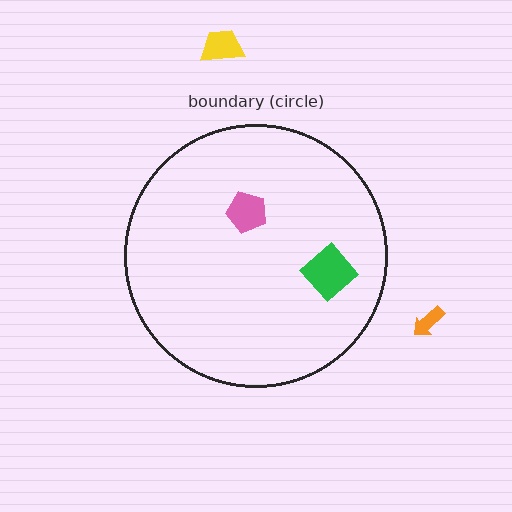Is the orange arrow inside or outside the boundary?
Outside.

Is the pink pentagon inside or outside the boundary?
Inside.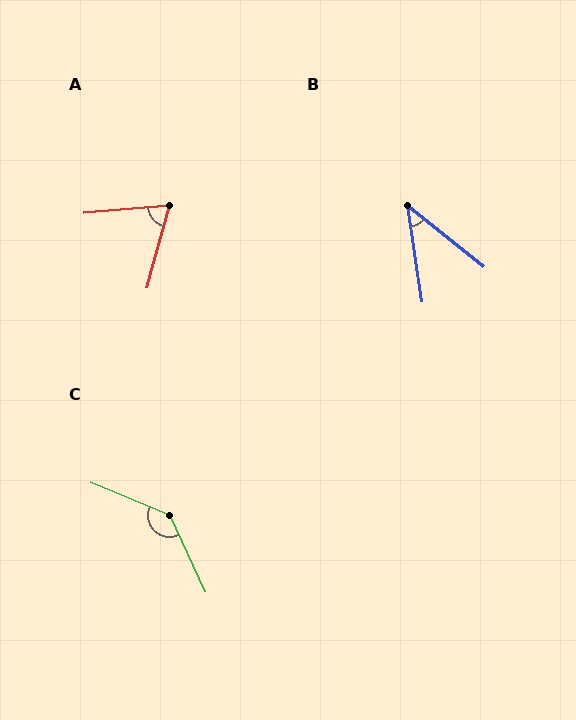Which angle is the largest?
C, at approximately 137 degrees.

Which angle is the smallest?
B, at approximately 43 degrees.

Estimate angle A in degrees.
Approximately 69 degrees.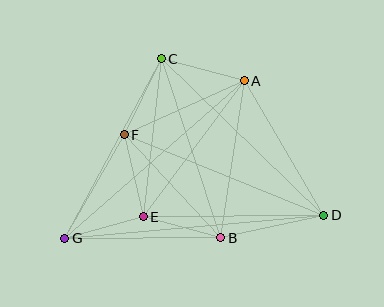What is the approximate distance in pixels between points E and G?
The distance between E and G is approximately 81 pixels.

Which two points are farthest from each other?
Points D and G are farthest from each other.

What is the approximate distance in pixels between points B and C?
The distance between B and C is approximately 188 pixels.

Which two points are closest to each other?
Points B and E are closest to each other.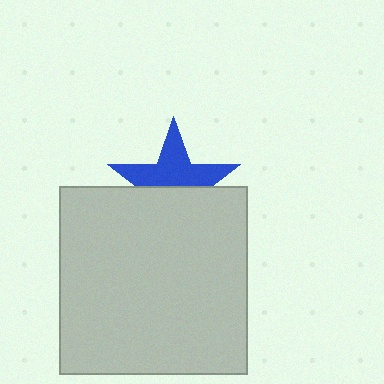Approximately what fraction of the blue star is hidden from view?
Roughly 46% of the blue star is hidden behind the light gray square.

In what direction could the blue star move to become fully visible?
The blue star could move up. That would shift it out from behind the light gray square entirely.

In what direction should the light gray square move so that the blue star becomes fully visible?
The light gray square should move down. That is the shortest direction to clear the overlap and leave the blue star fully visible.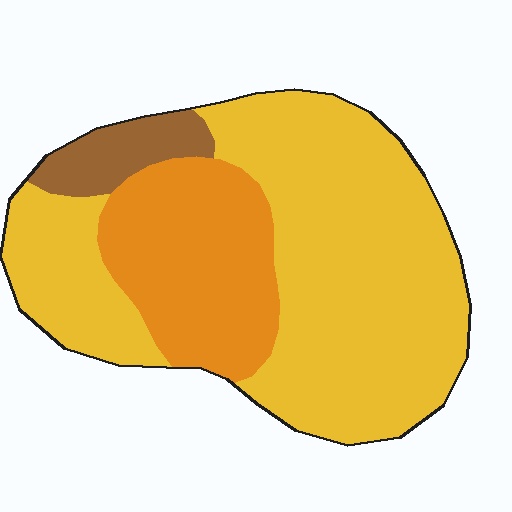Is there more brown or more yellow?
Yellow.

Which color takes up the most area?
Yellow, at roughly 65%.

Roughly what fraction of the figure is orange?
Orange covers around 25% of the figure.